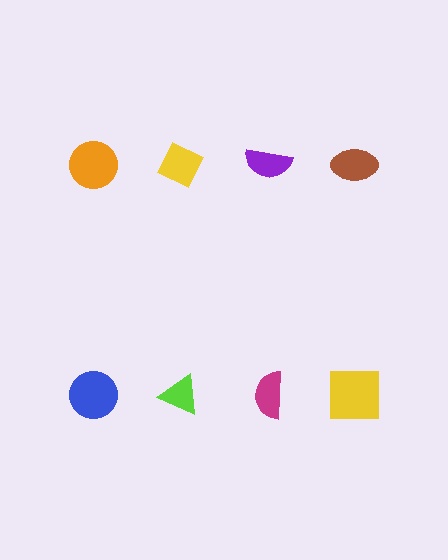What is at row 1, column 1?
An orange circle.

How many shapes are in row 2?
4 shapes.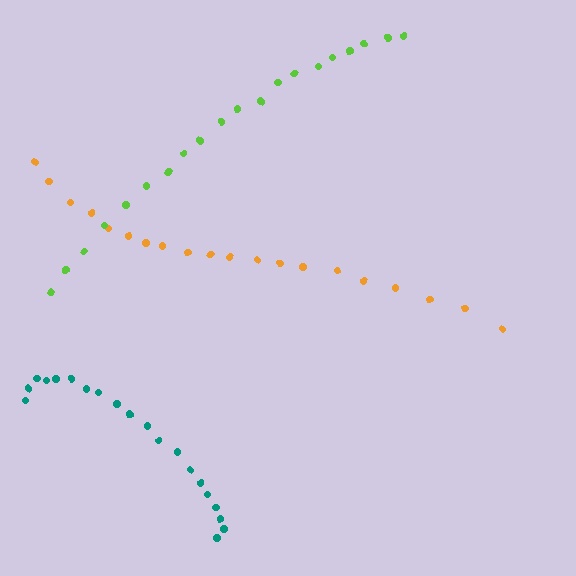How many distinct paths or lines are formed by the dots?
There are 3 distinct paths.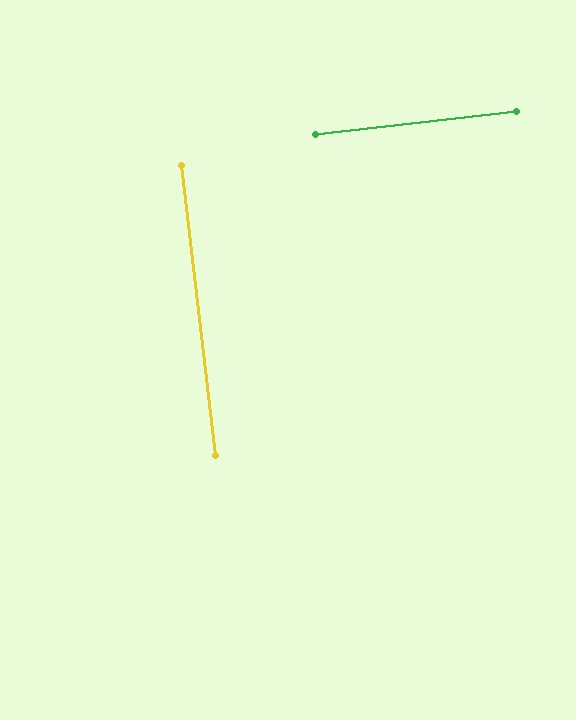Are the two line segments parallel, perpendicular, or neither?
Perpendicular — they meet at approximately 90°.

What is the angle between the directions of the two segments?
Approximately 90 degrees.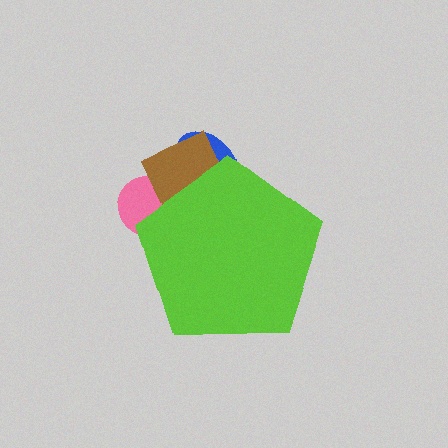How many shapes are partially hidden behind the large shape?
3 shapes are partially hidden.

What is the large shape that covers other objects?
A lime pentagon.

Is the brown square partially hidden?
Yes, the brown square is partially hidden behind the lime pentagon.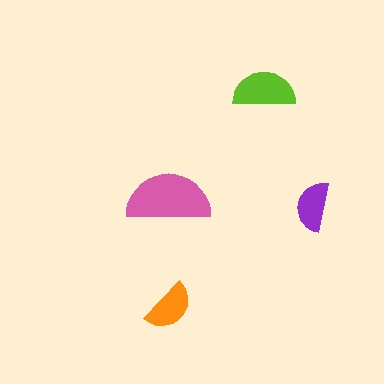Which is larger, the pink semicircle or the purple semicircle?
The pink one.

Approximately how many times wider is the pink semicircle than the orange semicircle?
About 1.5 times wider.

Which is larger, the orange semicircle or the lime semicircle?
The lime one.